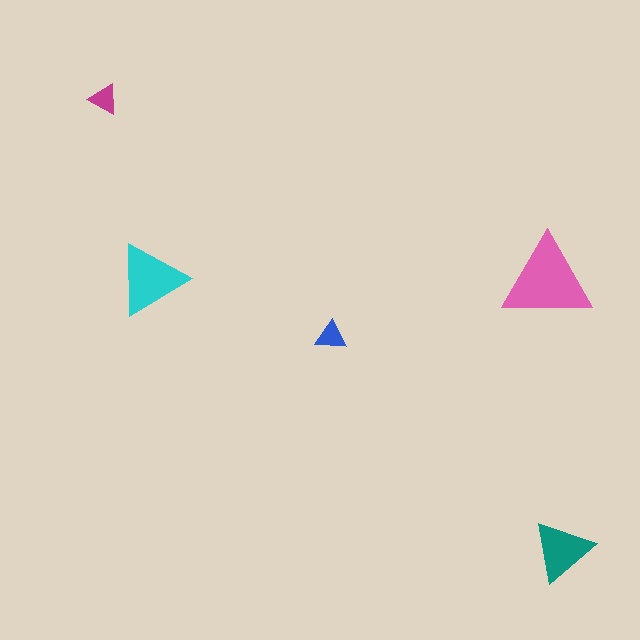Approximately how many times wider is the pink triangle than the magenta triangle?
About 3 times wider.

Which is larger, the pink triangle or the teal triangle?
The pink one.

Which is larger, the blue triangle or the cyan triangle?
The cyan one.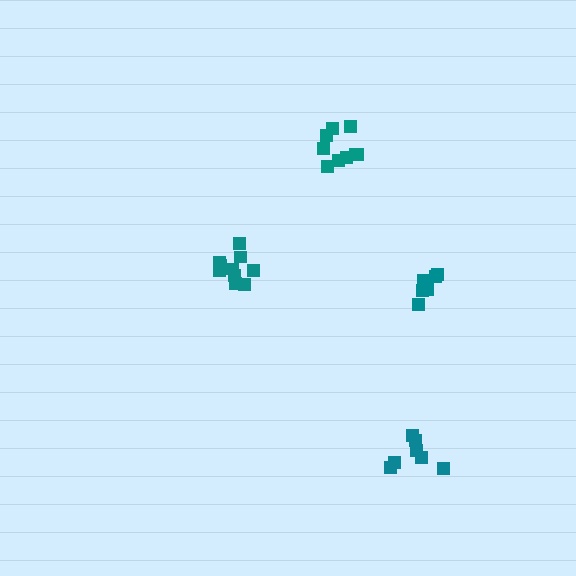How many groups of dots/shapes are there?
There are 4 groups.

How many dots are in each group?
Group 1: 9 dots, Group 2: 10 dots, Group 3: 6 dots, Group 4: 7 dots (32 total).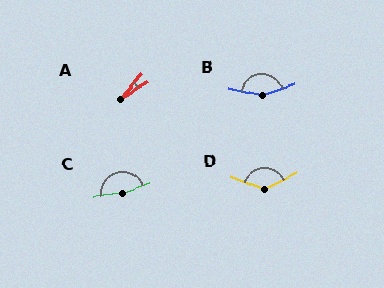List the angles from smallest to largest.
A (17°), D (133°), B (150°), C (170°).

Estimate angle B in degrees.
Approximately 150 degrees.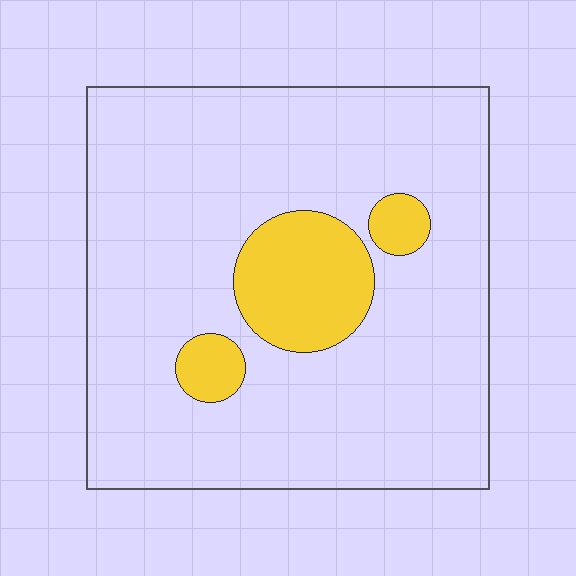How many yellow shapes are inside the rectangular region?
3.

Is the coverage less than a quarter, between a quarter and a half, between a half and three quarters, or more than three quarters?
Less than a quarter.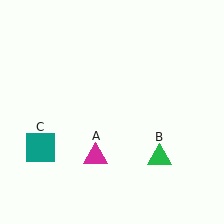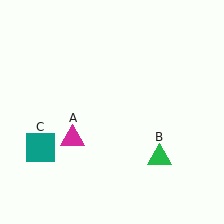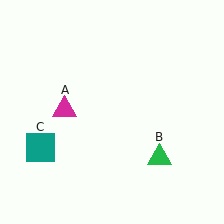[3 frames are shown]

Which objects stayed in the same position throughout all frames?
Green triangle (object B) and teal square (object C) remained stationary.